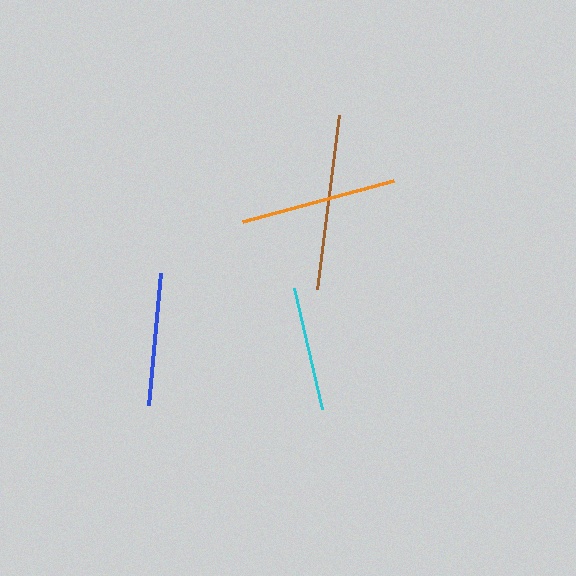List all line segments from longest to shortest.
From longest to shortest: brown, orange, blue, cyan.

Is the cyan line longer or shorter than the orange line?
The orange line is longer than the cyan line.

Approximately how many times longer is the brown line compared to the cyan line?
The brown line is approximately 1.4 times the length of the cyan line.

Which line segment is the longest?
The brown line is the longest at approximately 174 pixels.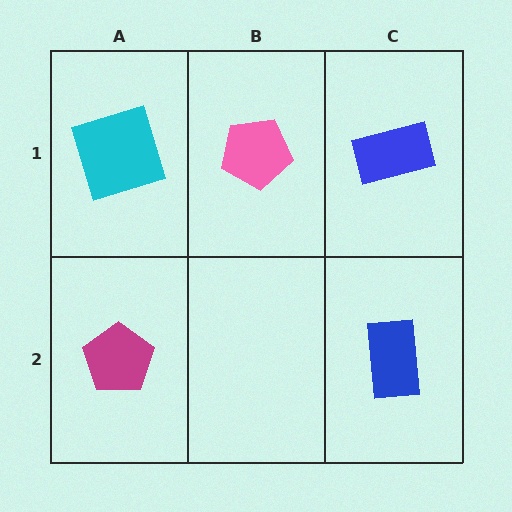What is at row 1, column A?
A cyan square.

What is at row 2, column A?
A magenta pentagon.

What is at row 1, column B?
A pink pentagon.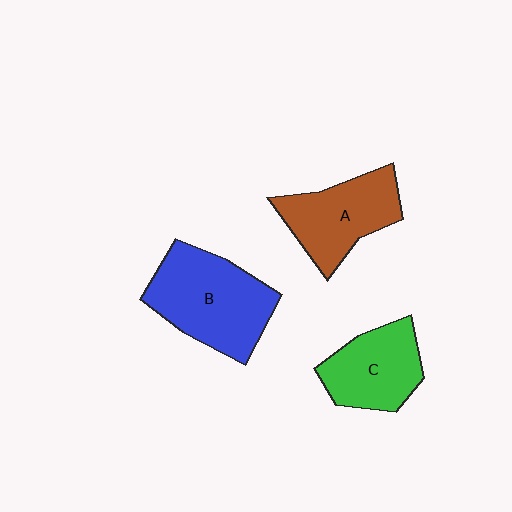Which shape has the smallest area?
Shape C (green).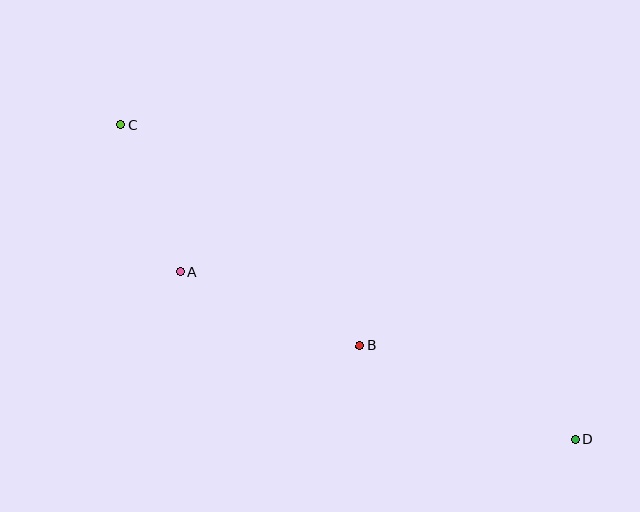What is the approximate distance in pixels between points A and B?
The distance between A and B is approximately 194 pixels.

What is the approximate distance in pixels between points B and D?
The distance between B and D is approximately 234 pixels.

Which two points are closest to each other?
Points A and C are closest to each other.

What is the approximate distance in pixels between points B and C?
The distance between B and C is approximately 326 pixels.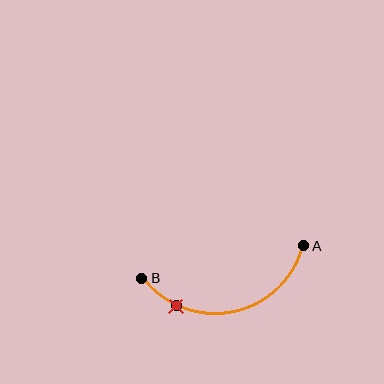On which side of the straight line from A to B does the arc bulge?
The arc bulges below the straight line connecting A and B.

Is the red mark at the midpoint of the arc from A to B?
No. The red mark lies on the arc but is closer to endpoint B. The arc midpoint would be at the point on the curve equidistant along the arc from both A and B.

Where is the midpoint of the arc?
The arc midpoint is the point on the curve farthest from the straight line joining A and B. It sits below that line.